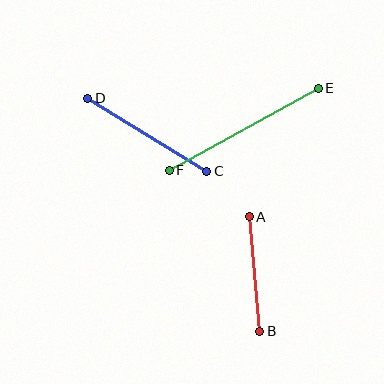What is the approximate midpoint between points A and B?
The midpoint is at approximately (254, 274) pixels.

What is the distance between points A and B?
The distance is approximately 115 pixels.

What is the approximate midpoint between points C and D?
The midpoint is at approximately (147, 135) pixels.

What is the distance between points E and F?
The distance is approximately 170 pixels.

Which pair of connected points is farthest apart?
Points E and F are farthest apart.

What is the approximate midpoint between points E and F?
The midpoint is at approximately (244, 129) pixels.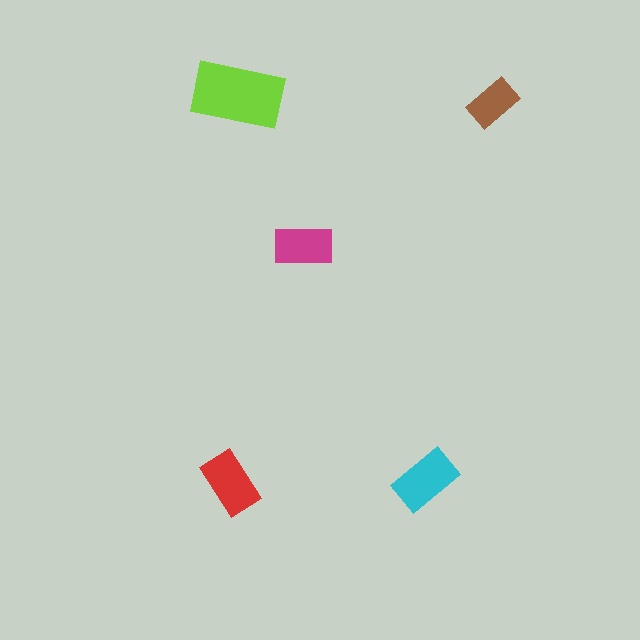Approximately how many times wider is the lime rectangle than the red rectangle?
About 1.5 times wider.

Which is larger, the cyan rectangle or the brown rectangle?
The cyan one.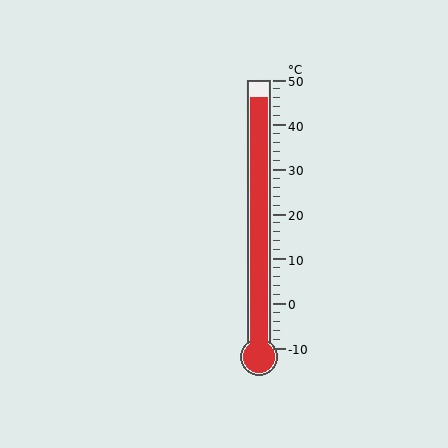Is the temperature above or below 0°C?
The temperature is above 0°C.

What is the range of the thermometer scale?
The thermometer scale ranges from -10°C to 50°C.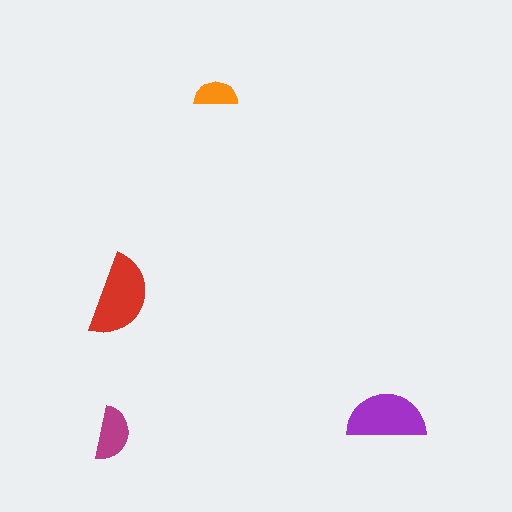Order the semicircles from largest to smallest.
the red one, the purple one, the magenta one, the orange one.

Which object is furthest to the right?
The purple semicircle is rightmost.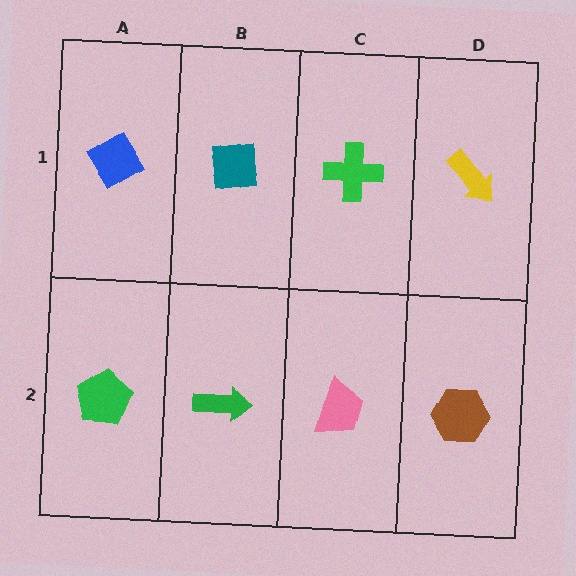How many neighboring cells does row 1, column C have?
3.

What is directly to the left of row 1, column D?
A green cross.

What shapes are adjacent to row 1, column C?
A pink trapezoid (row 2, column C), a teal square (row 1, column B), a yellow arrow (row 1, column D).